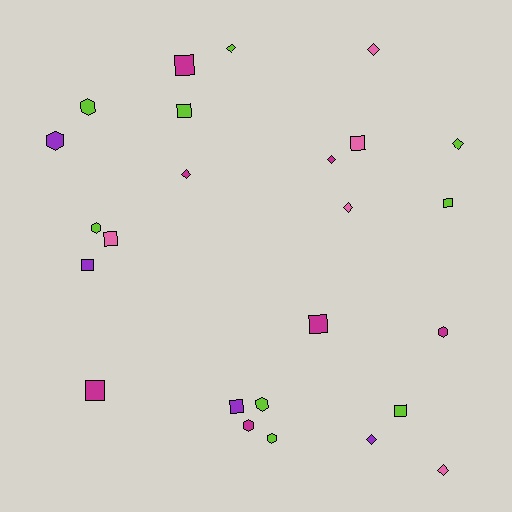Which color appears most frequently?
Lime, with 9 objects.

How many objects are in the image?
There are 25 objects.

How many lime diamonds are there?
There are 2 lime diamonds.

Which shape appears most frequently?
Square, with 10 objects.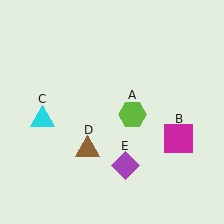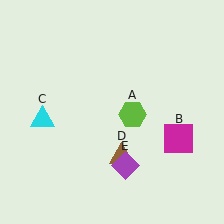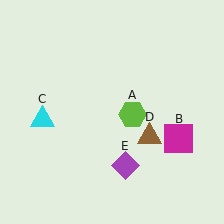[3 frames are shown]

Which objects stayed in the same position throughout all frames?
Lime hexagon (object A) and magenta square (object B) and cyan triangle (object C) and purple diamond (object E) remained stationary.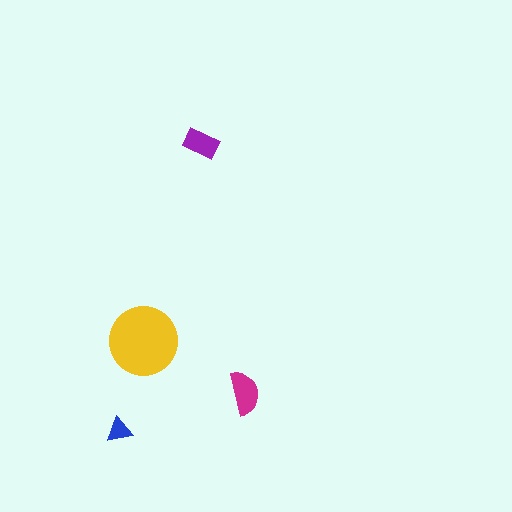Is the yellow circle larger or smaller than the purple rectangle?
Larger.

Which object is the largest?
The yellow circle.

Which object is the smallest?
The blue triangle.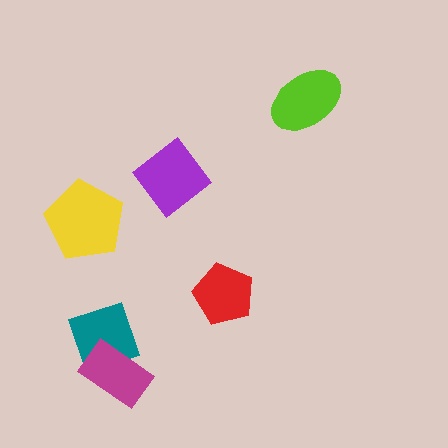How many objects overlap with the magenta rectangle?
1 object overlaps with the magenta rectangle.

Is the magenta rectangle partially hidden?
No, no other shape covers it.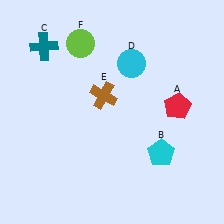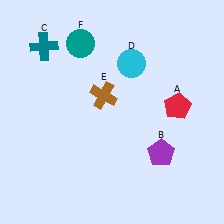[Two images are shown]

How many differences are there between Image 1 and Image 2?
There are 2 differences between the two images.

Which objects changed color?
B changed from cyan to purple. F changed from lime to teal.